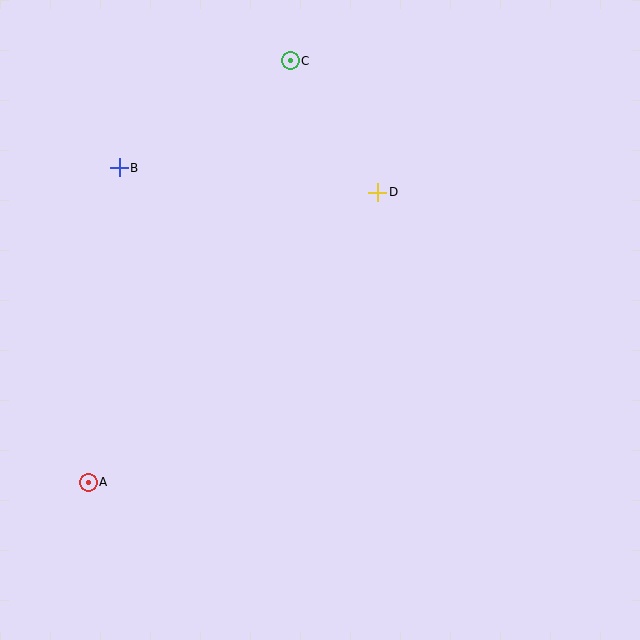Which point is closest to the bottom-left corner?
Point A is closest to the bottom-left corner.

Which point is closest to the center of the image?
Point D at (378, 192) is closest to the center.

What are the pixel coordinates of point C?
Point C is at (290, 61).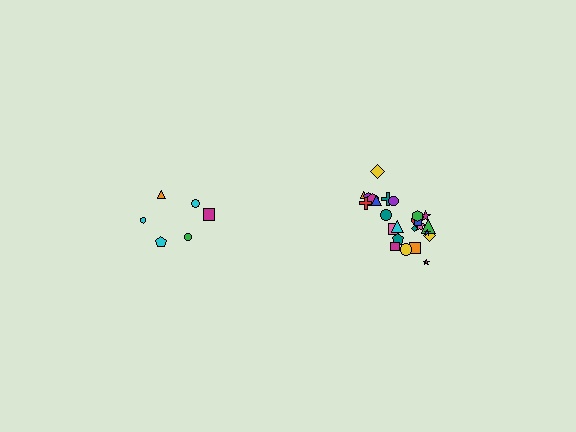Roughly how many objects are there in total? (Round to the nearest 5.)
Roughly 30 objects in total.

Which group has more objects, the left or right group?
The right group.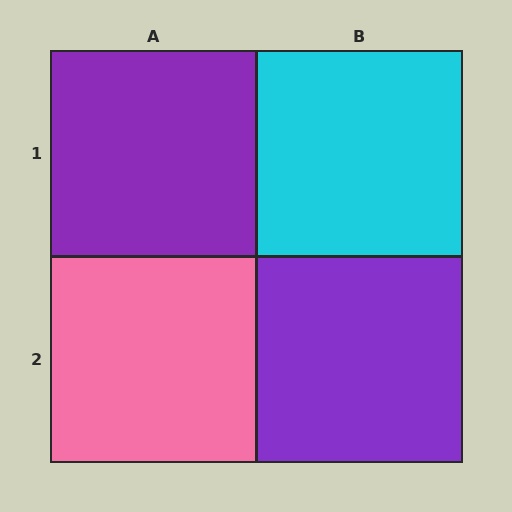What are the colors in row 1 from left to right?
Purple, cyan.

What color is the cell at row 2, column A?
Pink.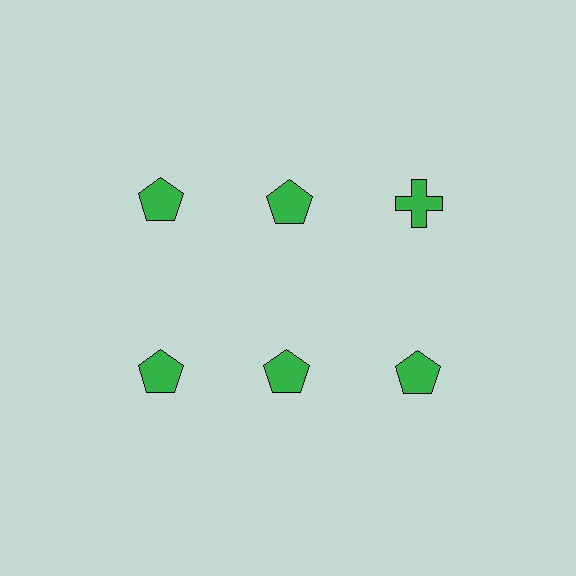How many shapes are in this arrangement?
There are 6 shapes arranged in a grid pattern.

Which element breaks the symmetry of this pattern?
The green cross in the top row, center column breaks the symmetry. All other shapes are green pentagons.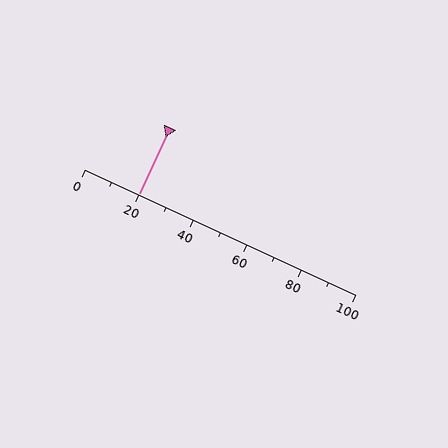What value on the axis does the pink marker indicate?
The marker indicates approximately 20.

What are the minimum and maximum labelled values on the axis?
The axis runs from 0 to 100.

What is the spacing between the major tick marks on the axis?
The major ticks are spaced 20 apart.